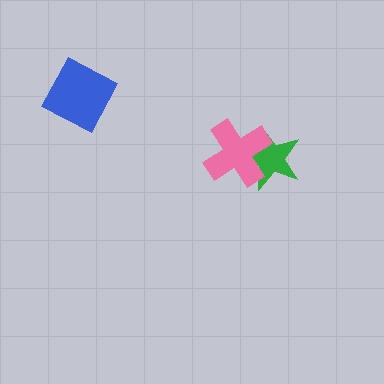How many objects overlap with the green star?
1 object overlaps with the green star.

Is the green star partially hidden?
Yes, it is partially covered by another shape.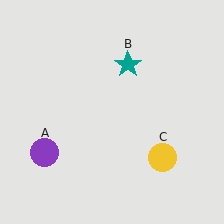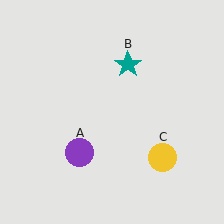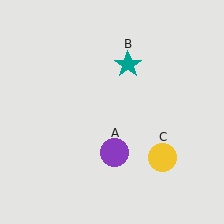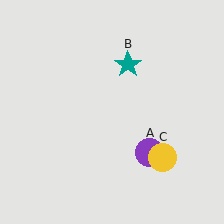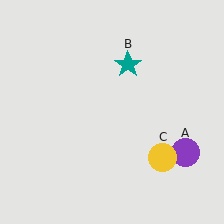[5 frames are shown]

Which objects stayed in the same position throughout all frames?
Teal star (object B) and yellow circle (object C) remained stationary.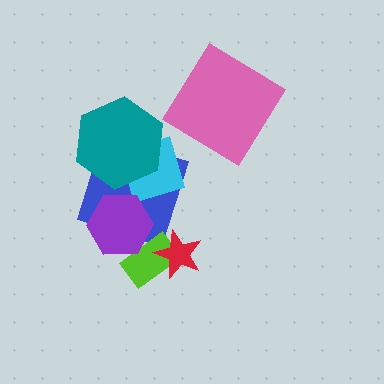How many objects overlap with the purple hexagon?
2 objects overlap with the purple hexagon.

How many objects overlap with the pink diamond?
0 objects overlap with the pink diamond.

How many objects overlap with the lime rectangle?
2 objects overlap with the lime rectangle.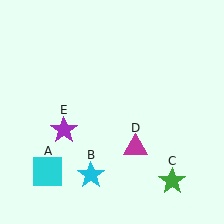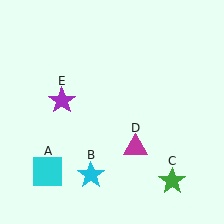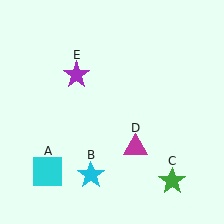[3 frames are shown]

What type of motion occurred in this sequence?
The purple star (object E) rotated clockwise around the center of the scene.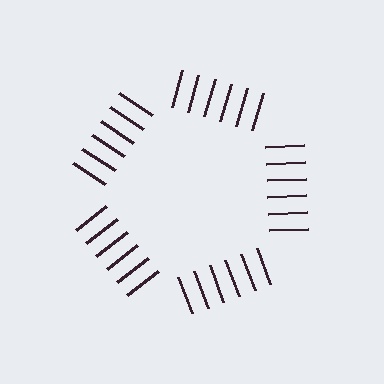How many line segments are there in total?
30 — 6 along each of the 5 edges.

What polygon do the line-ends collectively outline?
An illusory pentagon — the line segments terminate on its edges but no continuous stroke is drawn.